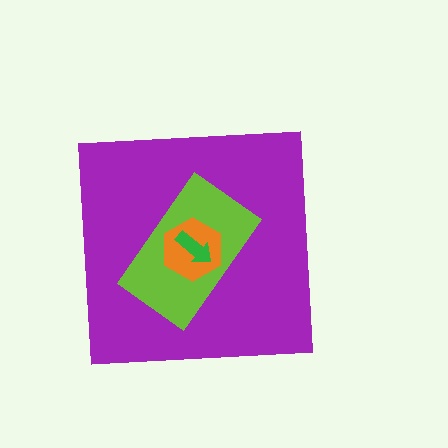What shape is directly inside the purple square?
The lime rectangle.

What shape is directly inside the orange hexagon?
The green arrow.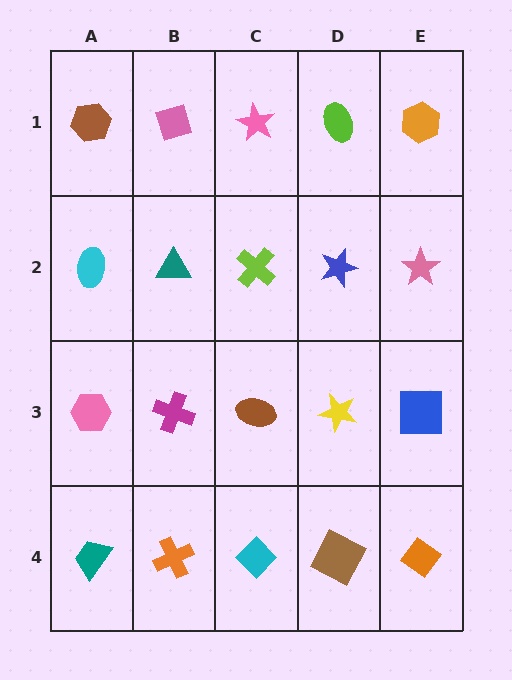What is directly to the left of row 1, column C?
A pink diamond.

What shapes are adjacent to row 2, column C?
A pink star (row 1, column C), a brown ellipse (row 3, column C), a teal triangle (row 2, column B), a blue star (row 2, column D).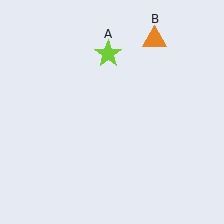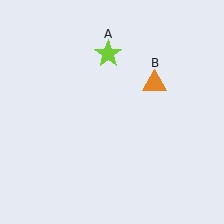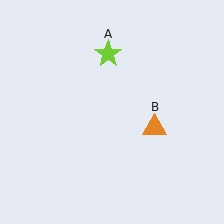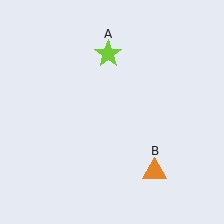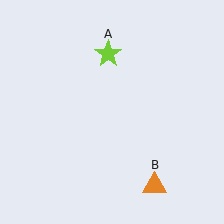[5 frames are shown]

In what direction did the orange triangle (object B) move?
The orange triangle (object B) moved down.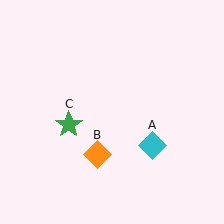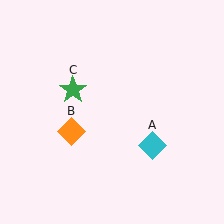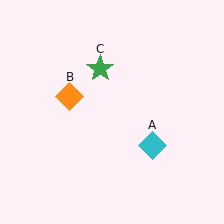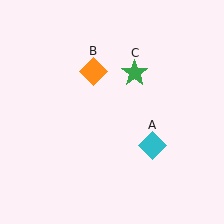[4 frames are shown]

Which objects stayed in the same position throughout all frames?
Cyan diamond (object A) remained stationary.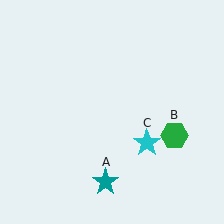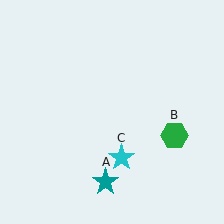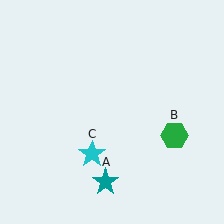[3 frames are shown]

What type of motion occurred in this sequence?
The cyan star (object C) rotated clockwise around the center of the scene.